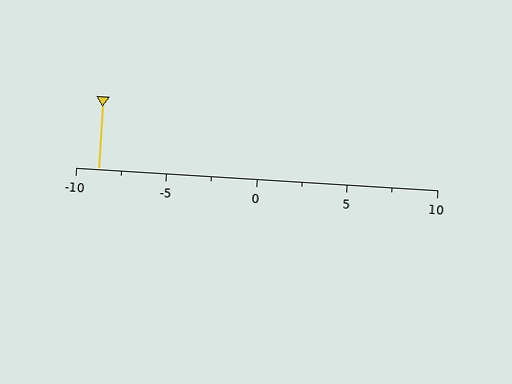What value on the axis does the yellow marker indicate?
The marker indicates approximately -8.8.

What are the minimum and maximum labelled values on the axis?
The axis runs from -10 to 10.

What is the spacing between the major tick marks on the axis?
The major ticks are spaced 5 apart.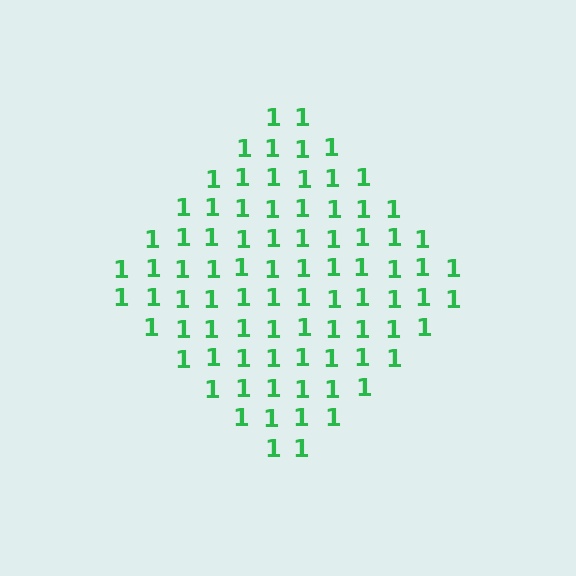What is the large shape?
The large shape is a diamond.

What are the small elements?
The small elements are digit 1's.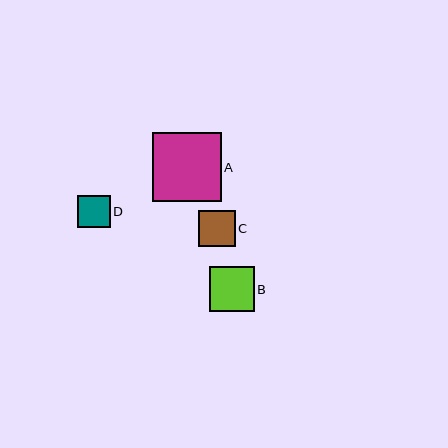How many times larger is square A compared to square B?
Square A is approximately 1.5 times the size of square B.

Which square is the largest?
Square A is the largest with a size of approximately 69 pixels.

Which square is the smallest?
Square D is the smallest with a size of approximately 33 pixels.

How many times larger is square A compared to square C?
Square A is approximately 1.9 times the size of square C.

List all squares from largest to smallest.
From largest to smallest: A, B, C, D.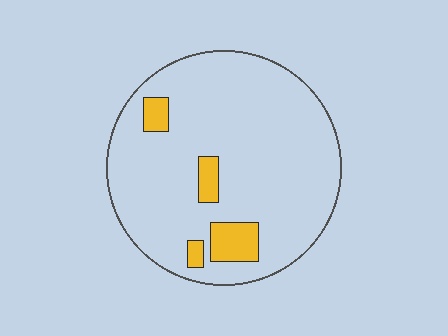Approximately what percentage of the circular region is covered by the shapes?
Approximately 10%.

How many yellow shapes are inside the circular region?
4.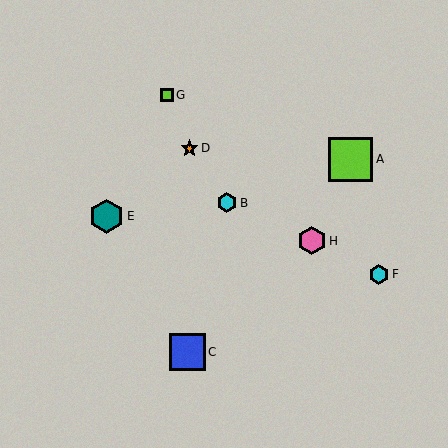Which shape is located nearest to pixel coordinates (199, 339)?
The blue square (labeled C) at (187, 352) is nearest to that location.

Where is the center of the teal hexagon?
The center of the teal hexagon is at (107, 216).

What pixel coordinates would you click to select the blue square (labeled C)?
Click at (187, 352) to select the blue square C.